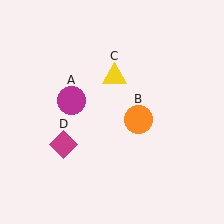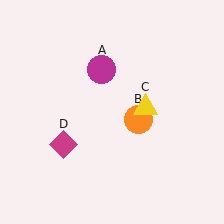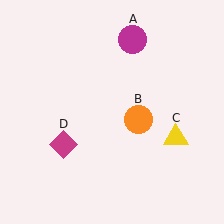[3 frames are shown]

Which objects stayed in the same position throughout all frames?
Orange circle (object B) and magenta diamond (object D) remained stationary.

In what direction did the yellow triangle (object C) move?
The yellow triangle (object C) moved down and to the right.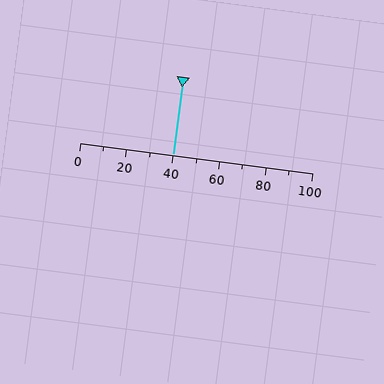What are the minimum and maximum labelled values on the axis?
The axis runs from 0 to 100.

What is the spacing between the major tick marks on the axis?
The major ticks are spaced 20 apart.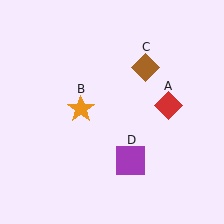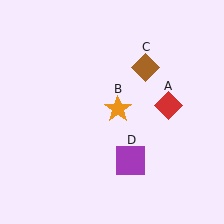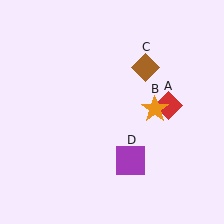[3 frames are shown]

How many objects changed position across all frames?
1 object changed position: orange star (object B).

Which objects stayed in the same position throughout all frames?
Red diamond (object A) and brown diamond (object C) and purple square (object D) remained stationary.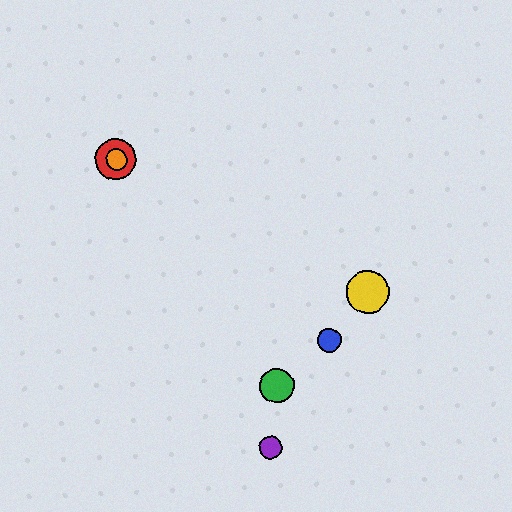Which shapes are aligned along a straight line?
The red circle, the blue circle, the orange circle are aligned along a straight line.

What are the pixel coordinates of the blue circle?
The blue circle is at (329, 340).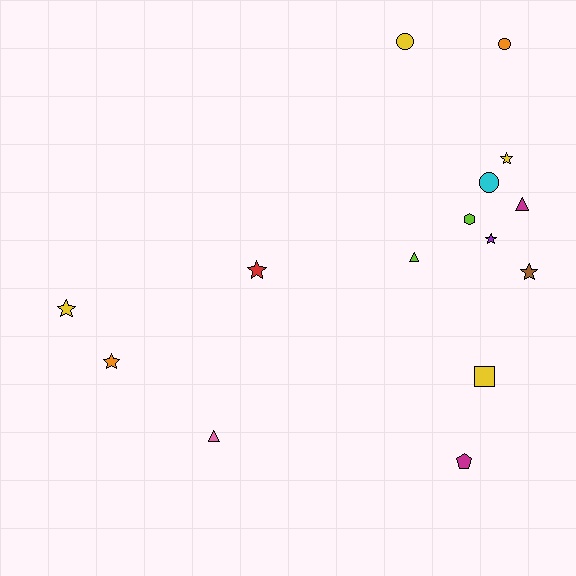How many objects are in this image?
There are 15 objects.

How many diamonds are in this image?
There are no diamonds.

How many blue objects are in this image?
There are no blue objects.